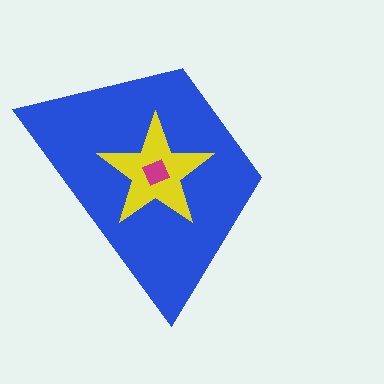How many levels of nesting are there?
3.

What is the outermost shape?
The blue trapezoid.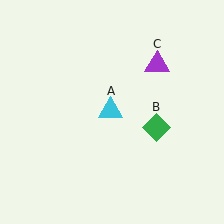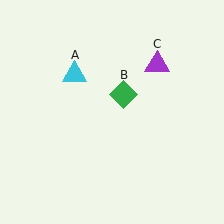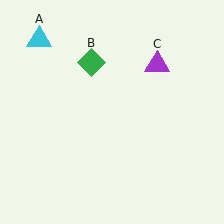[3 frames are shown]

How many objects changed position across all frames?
2 objects changed position: cyan triangle (object A), green diamond (object B).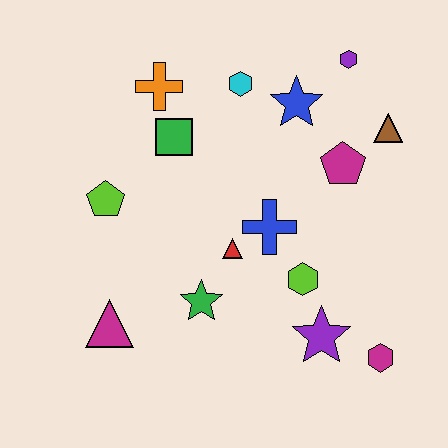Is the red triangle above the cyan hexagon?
No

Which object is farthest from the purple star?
The orange cross is farthest from the purple star.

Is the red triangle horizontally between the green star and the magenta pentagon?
Yes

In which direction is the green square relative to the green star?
The green square is above the green star.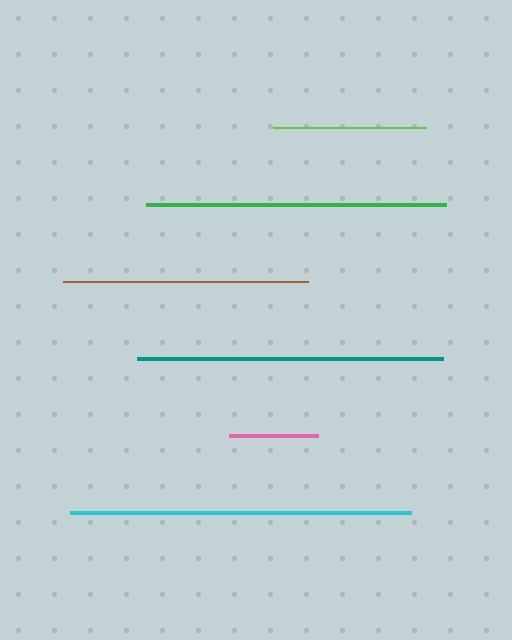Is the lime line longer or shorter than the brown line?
The brown line is longer than the lime line.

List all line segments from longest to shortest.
From longest to shortest: cyan, teal, green, brown, lime, pink.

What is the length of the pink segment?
The pink segment is approximately 90 pixels long.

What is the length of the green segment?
The green segment is approximately 300 pixels long.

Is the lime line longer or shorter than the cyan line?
The cyan line is longer than the lime line.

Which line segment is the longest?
The cyan line is the longest at approximately 341 pixels.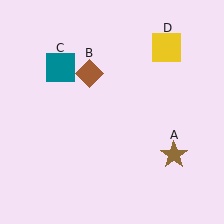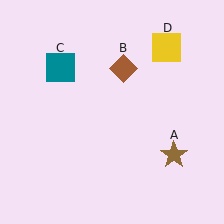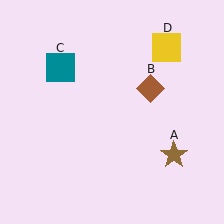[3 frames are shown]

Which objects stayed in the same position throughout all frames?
Brown star (object A) and teal square (object C) and yellow square (object D) remained stationary.